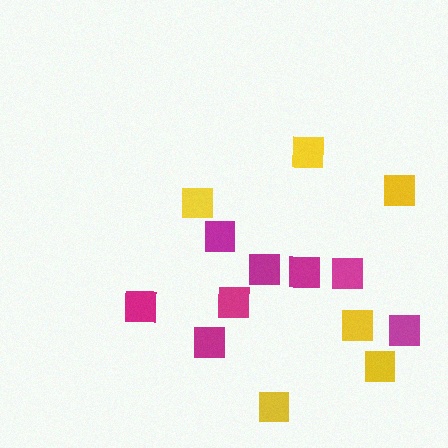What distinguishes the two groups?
There are 2 groups: one group of magenta squares (8) and one group of yellow squares (6).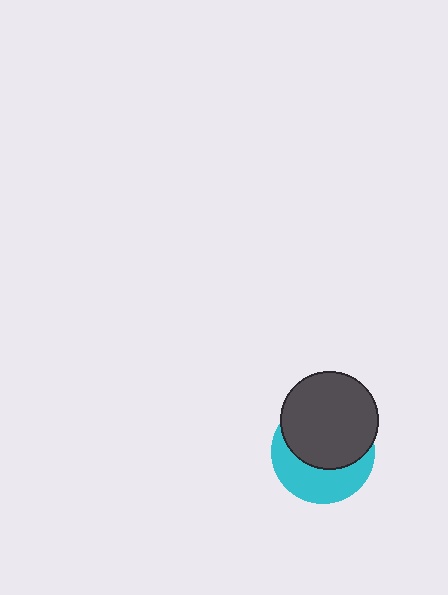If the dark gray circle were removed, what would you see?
You would see the complete cyan circle.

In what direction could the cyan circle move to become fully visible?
The cyan circle could move down. That would shift it out from behind the dark gray circle entirely.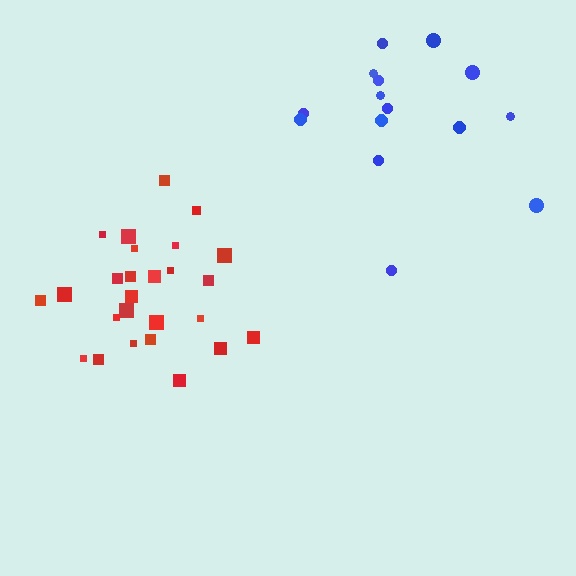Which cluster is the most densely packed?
Red.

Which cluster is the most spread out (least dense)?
Blue.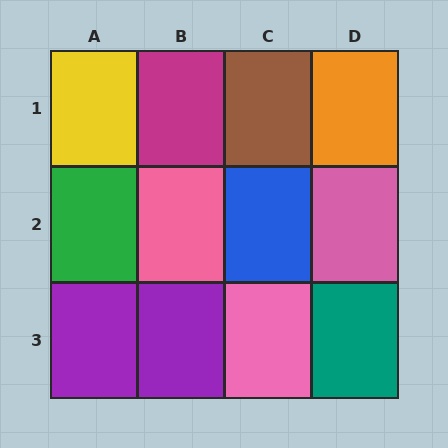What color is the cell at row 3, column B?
Purple.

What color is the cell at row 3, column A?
Purple.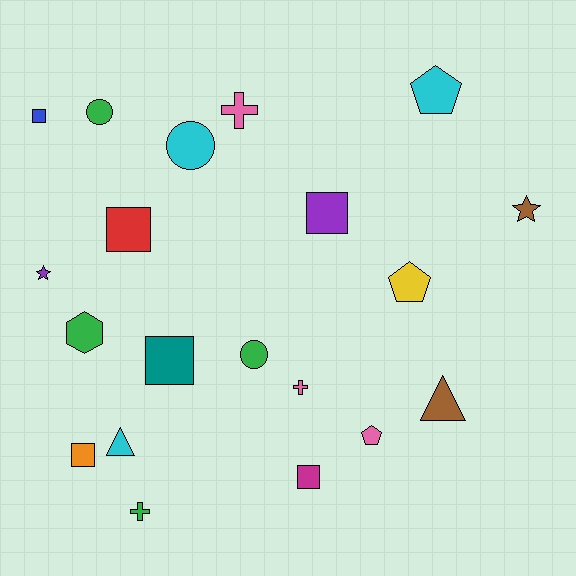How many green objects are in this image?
There are 4 green objects.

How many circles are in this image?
There are 3 circles.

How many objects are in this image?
There are 20 objects.